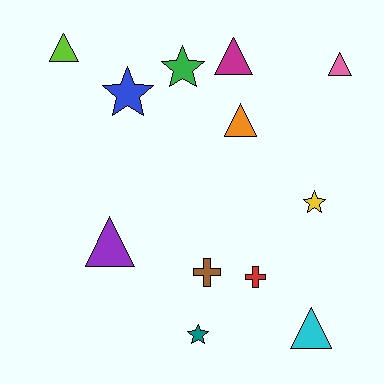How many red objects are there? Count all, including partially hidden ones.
There is 1 red object.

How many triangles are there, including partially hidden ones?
There are 6 triangles.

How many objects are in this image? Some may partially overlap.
There are 12 objects.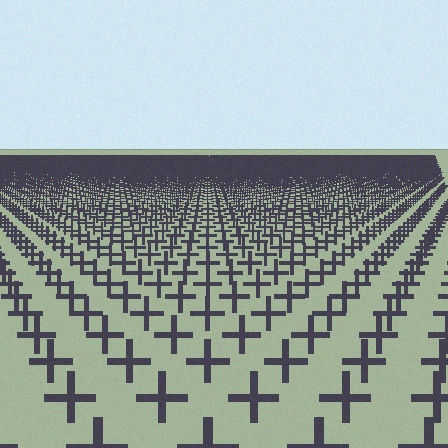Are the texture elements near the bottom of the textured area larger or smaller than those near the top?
Larger. Near the bottom, elements are closer to the viewer and appear at a bigger on-screen size.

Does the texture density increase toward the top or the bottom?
Density increases toward the top.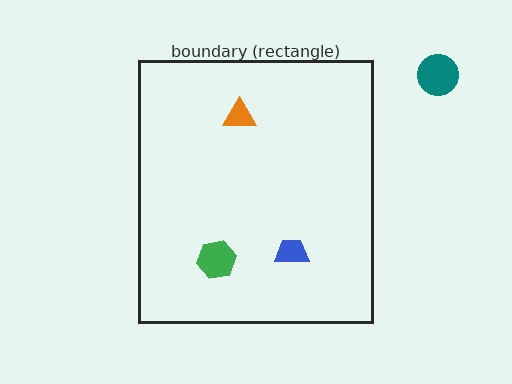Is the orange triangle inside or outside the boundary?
Inside.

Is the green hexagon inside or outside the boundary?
Inside.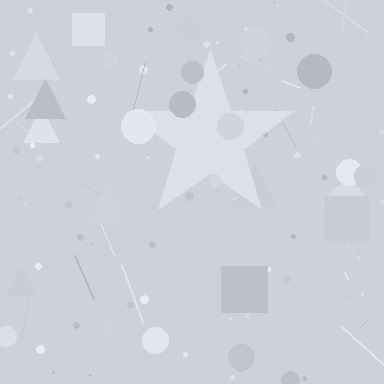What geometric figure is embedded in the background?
A star is embedded in the background.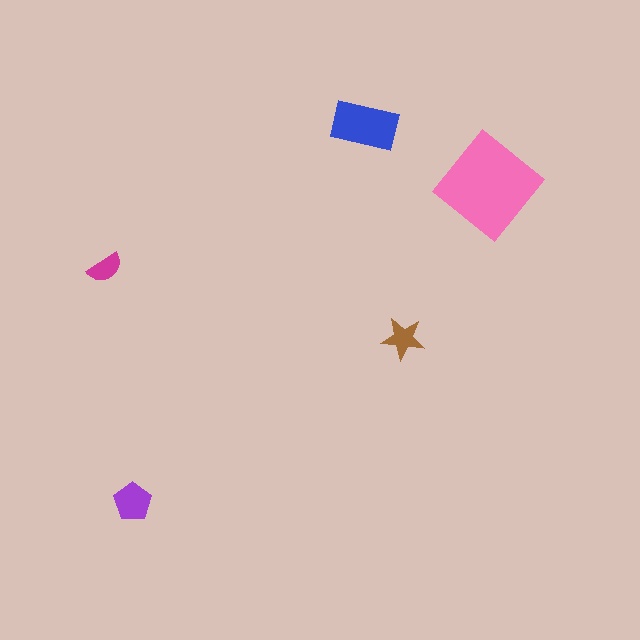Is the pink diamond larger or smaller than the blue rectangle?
Larger.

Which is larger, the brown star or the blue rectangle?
The blue rectangle.